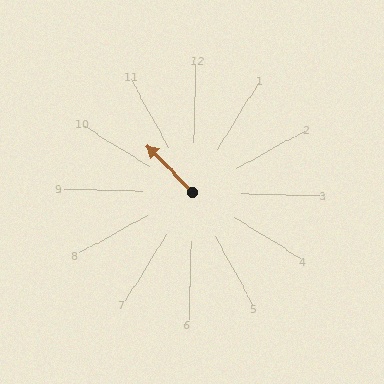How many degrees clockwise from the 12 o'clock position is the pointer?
Approximately 314 degrees.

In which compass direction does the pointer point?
Northwest.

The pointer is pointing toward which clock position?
Roughly 10 o'clock.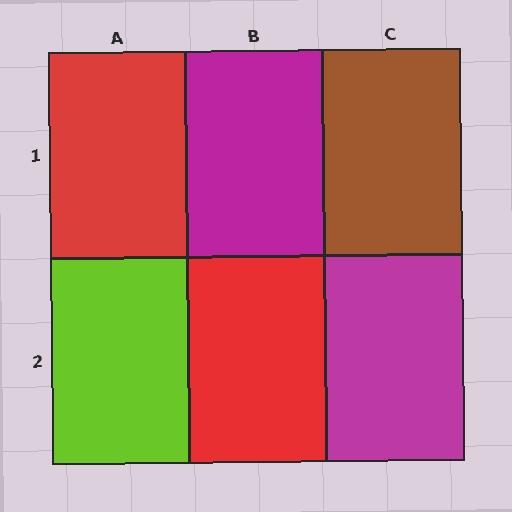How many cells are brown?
1 cell is brown.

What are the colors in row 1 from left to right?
Red, magenta, brown.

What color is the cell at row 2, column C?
Magenta.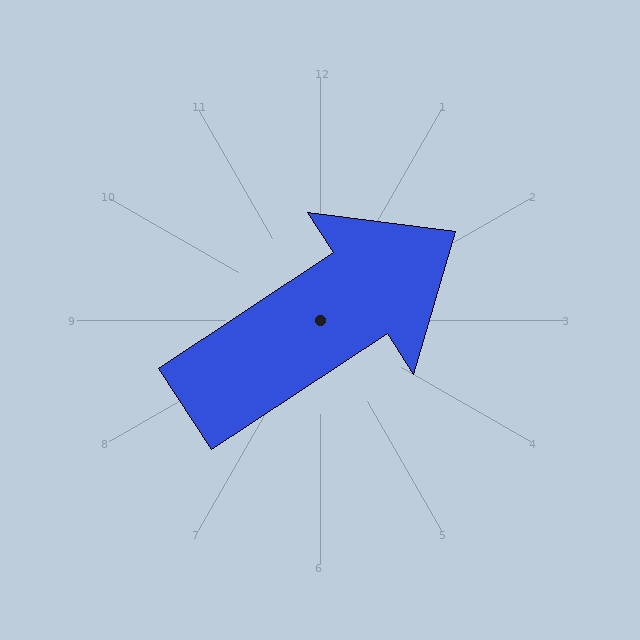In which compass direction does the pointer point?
Northeast.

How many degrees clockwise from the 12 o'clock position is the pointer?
Approximately 57 degrees.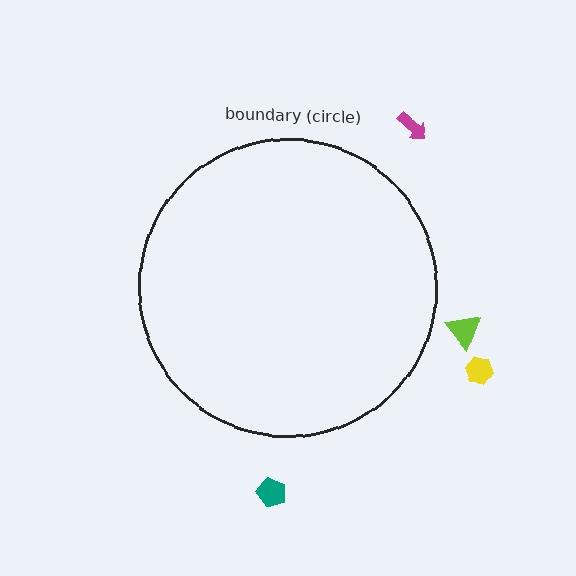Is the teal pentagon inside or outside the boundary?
Outside.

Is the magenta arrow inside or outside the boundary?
Outside.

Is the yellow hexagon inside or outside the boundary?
Outside.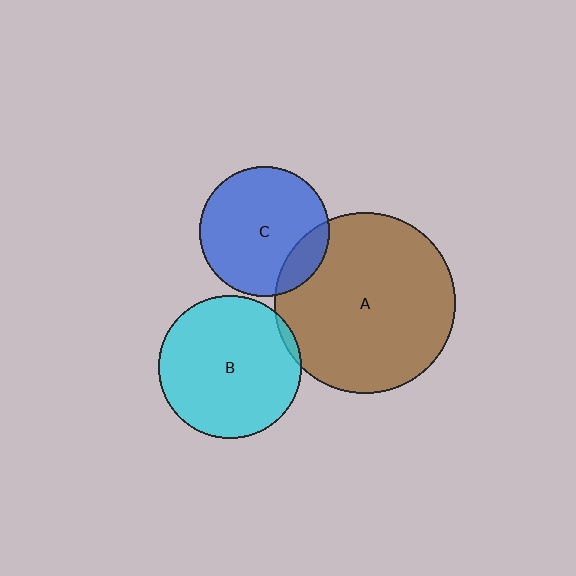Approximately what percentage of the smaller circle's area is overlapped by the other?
Approximately 5%.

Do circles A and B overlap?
Yes.